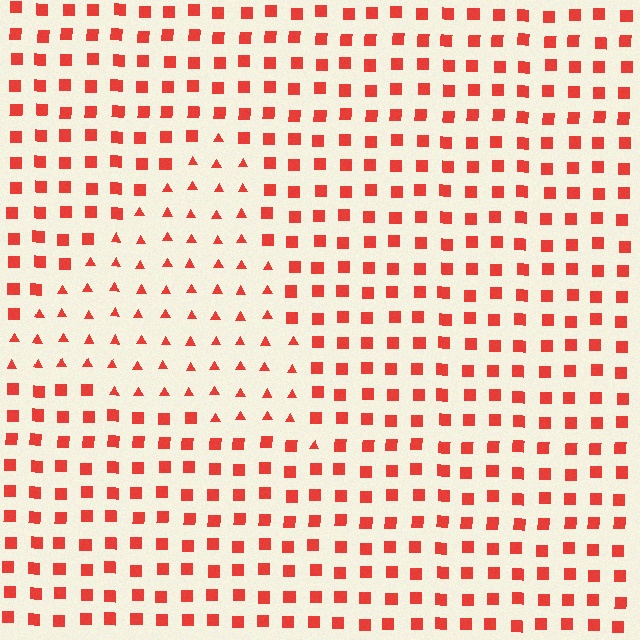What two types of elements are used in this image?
The image uses triangles inside the triangle region and squares outside it.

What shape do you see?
I see a triangle.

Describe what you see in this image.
The image is filled with small red elements arranged in a uniform grid. A triangle-shaped region contains triangles, while the surrounding area contains squares. The boundary is defined purely by the change in element shape.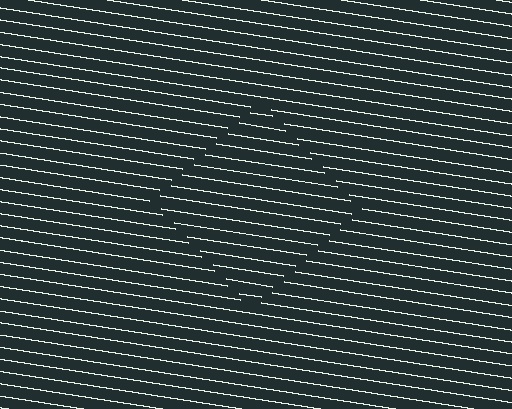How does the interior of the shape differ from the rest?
The interior of the shape contains the same grating, shifted by half a period — the contour is defined by the phase discontinuity where line-ends from the inner and outer gratings abut.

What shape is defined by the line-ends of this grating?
An illusory square. The interior of the shape contains the same grating, shifted by half a period — the contour is defined by the phase discontinuity where line-ends from the inner and outer gratings abut.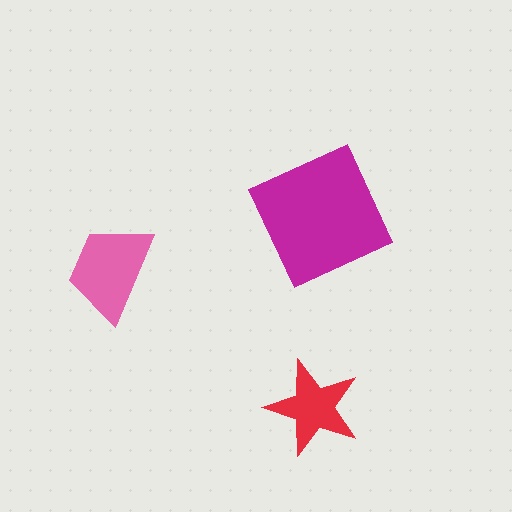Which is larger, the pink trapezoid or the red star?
The pink trapezoid.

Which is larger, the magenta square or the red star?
The magenta square.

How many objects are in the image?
There are 3 objects in the image.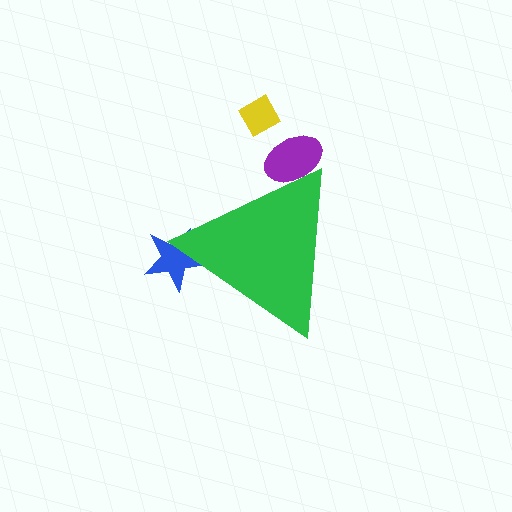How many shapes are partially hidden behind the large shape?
2 shapes are partially hidden.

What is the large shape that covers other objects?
A green triangle.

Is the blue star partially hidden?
Yes, the blue star is partially hidden behind the green triangle.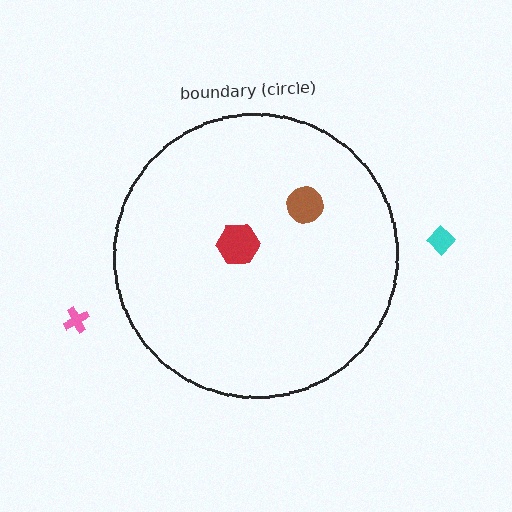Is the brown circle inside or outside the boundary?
Inside.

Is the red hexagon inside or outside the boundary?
Inside.